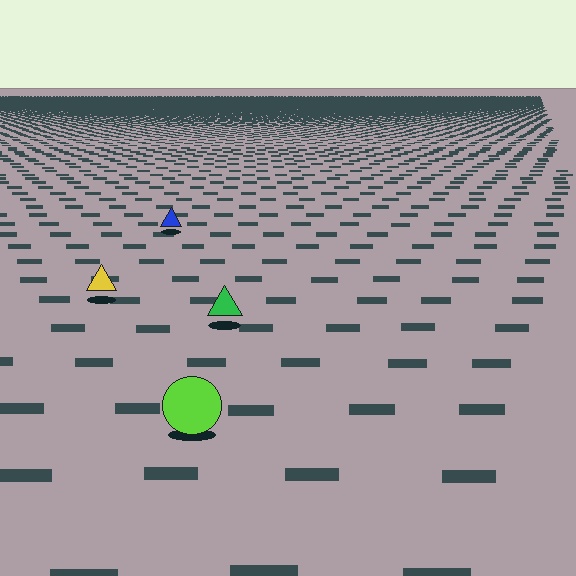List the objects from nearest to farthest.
From nearest to farthest: the lime circle, the green triangle, the yellow triangle, the blue triangle.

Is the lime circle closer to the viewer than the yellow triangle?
Yes. The lime circle is closer — you can tell from the texture gradient: the ground texture is coarser near it.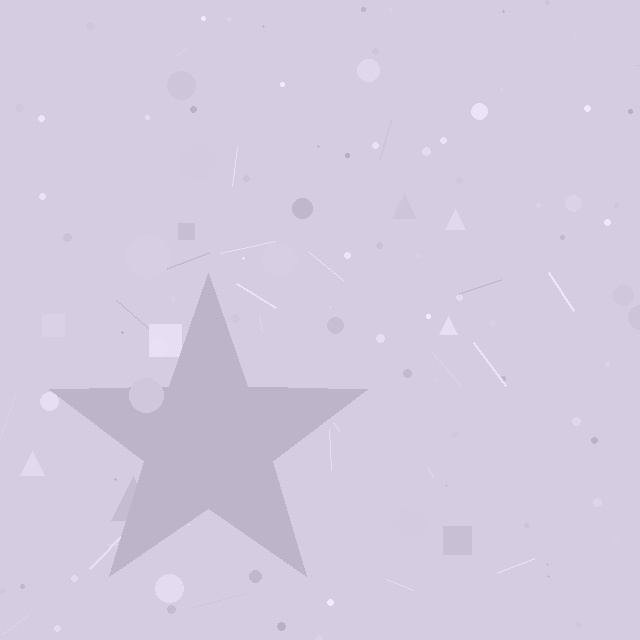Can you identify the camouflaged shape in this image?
The camouflaged shape is a star.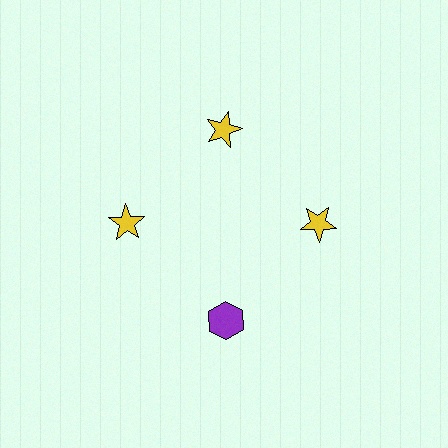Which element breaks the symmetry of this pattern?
The purple hexagon at roughly the 6 o'clock position breaks the symmetry. All other shapes are yellow stars.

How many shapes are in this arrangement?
There are 4 shapes arranged in a ring pattern.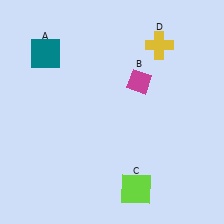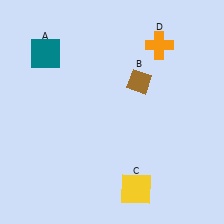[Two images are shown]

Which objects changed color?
B changed from magenta to brown. C changed from lime to yellow. D changed from yellow to orange.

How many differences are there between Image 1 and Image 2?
There are 3 differences between the two images.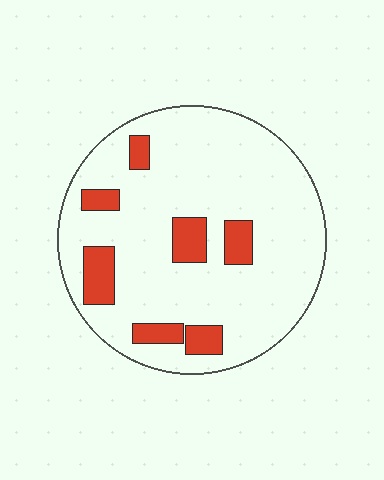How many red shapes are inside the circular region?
7.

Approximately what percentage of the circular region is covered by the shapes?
Approximately 15%.